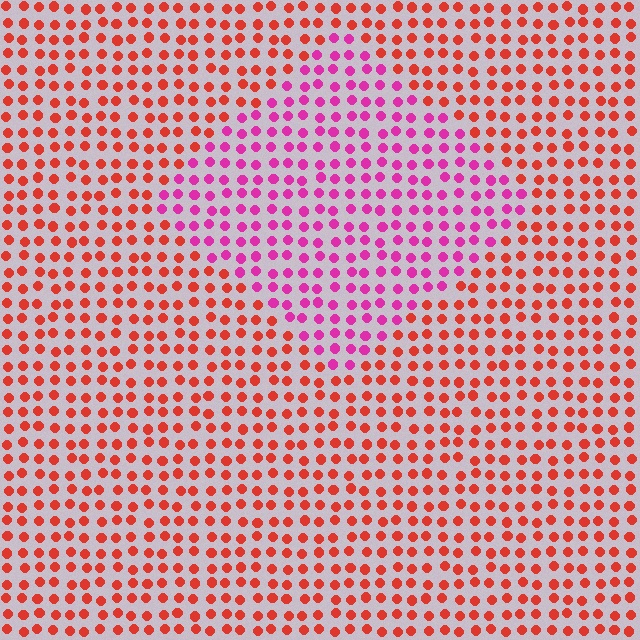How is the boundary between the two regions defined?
The boundary is defined purely by a slight shift in hue (about 46 degrees). Spacing, size, and orientation are identical on both sides.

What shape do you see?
I see a diamond.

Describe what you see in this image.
The image is filled with small red elements in a uniform arrangement. A diamond-shaped region is visible where the elements are tinted to a slightly different hue, forming a subtle color boundary.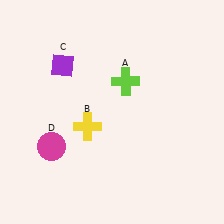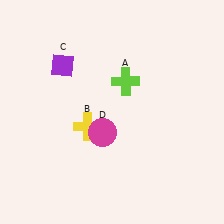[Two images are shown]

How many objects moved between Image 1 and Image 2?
1 object moved between the two images.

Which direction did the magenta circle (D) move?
The magenta circle (D) moved right.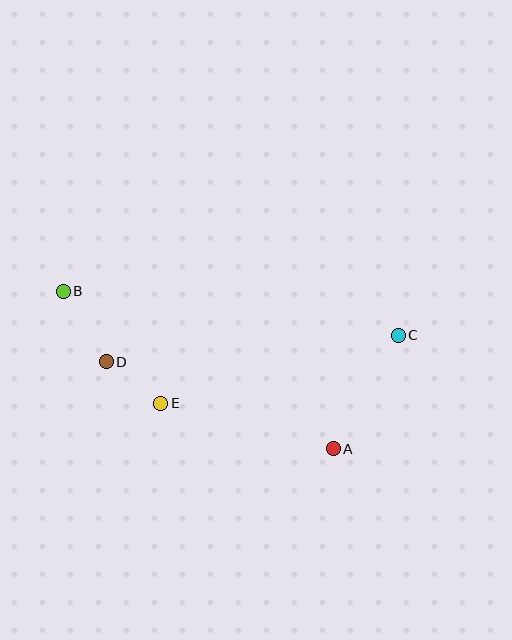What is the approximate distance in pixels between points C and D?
The distance between C and D is approximately 293 pixels.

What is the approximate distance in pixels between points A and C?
The distance between A and C is approximately 131 pixels.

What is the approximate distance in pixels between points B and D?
The distance between B and D is approximately 83 pixels.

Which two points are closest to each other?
Points D and E are closest to each other.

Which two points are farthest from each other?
Points B and C are farthest from each other.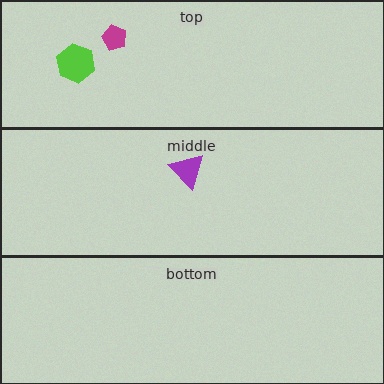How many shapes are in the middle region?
1.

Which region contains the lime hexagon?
The top region.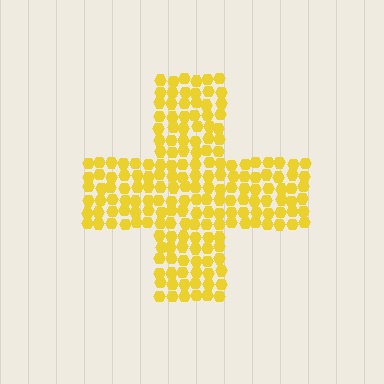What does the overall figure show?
The overall figure shows a cross.